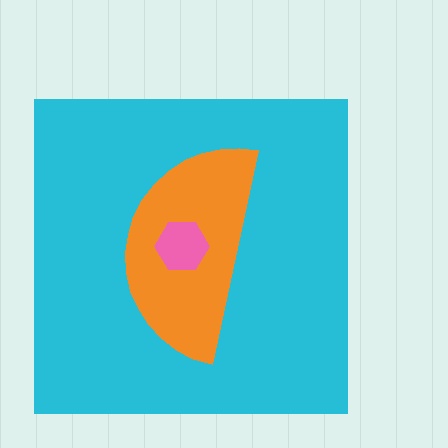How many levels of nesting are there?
3.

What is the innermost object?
The pink hexagon.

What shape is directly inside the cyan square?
The orange semicircle.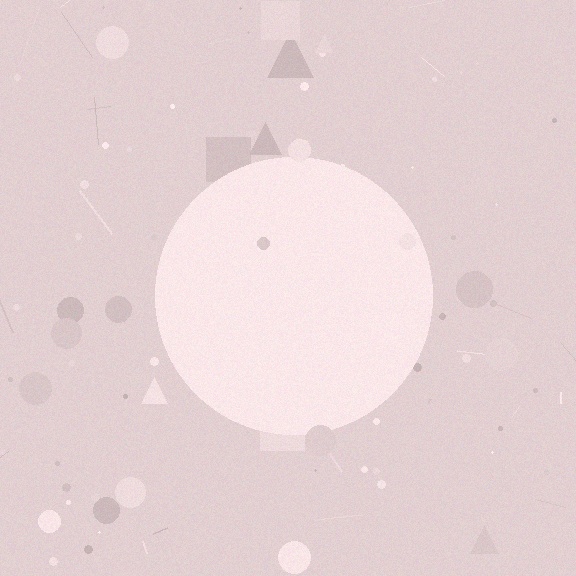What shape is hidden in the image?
A circle is hidden in the image.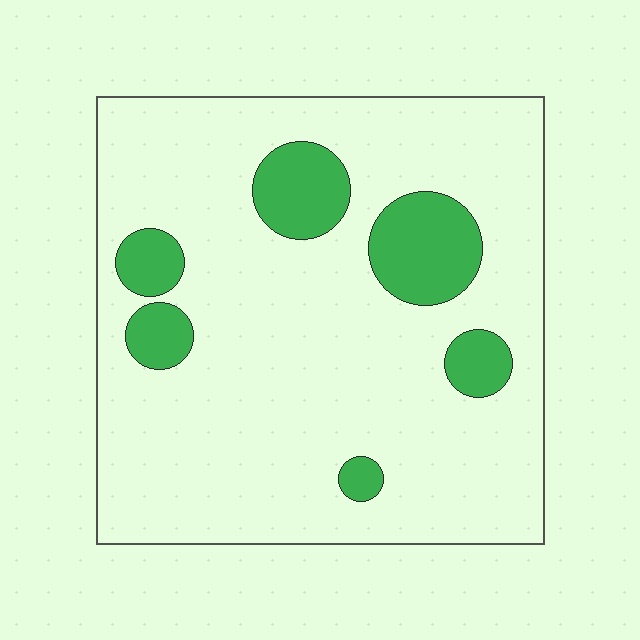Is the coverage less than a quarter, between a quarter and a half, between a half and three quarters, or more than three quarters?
Less than a quarter.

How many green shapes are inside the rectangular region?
6.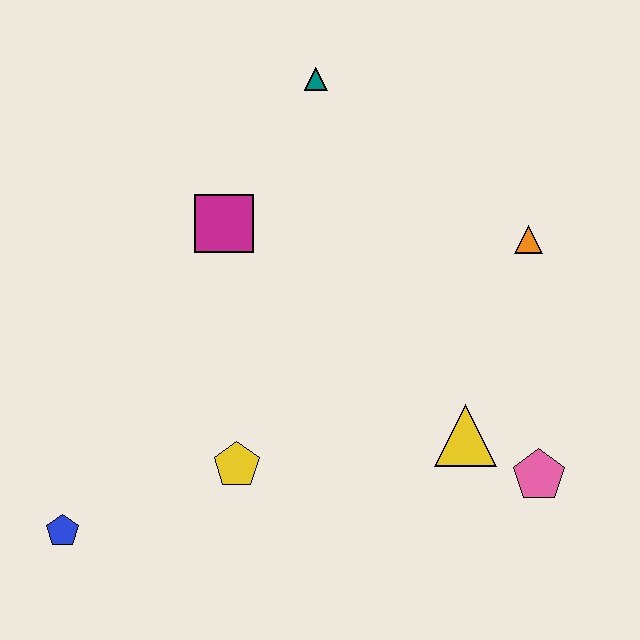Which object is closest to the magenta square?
The teal triangle is closest to the magenta square.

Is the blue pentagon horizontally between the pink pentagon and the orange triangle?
No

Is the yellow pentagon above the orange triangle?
No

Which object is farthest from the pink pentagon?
The blue pentagon is farthest from the pink pentagon.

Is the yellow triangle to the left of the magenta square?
No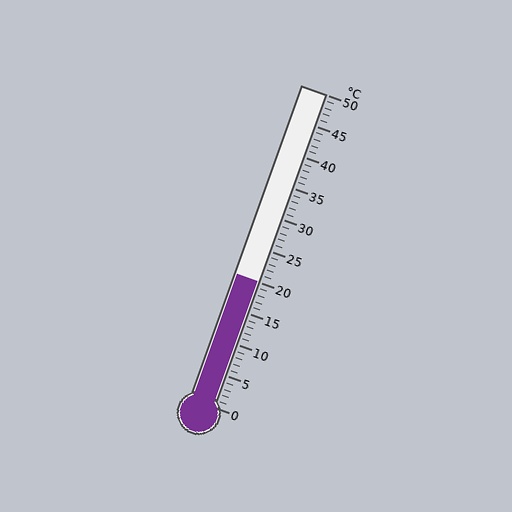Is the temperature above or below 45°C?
The temperature is below 45°C.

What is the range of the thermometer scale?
The thermometer scale ranges from 0°C to 50°C.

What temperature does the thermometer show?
The thermometer shows approximately 20°C.